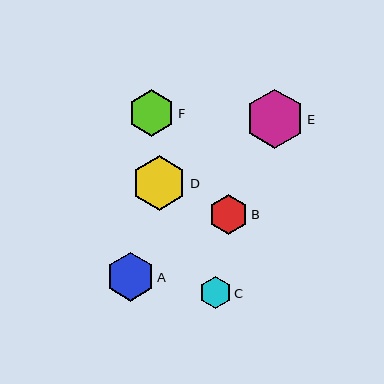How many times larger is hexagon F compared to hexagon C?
Hexagon F is approximately 1.5 times the size of hexagon C.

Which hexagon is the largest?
Hexagon E is the largest with a size of approximately 59 pixels.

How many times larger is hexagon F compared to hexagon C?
Hexagon F is approximately 1.5 times the size of hexagon C.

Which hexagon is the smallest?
Hexagon C is the smallest with a size of approximately 32 pixels.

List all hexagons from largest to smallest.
From largest to smallest: E, D, A, F, B, C.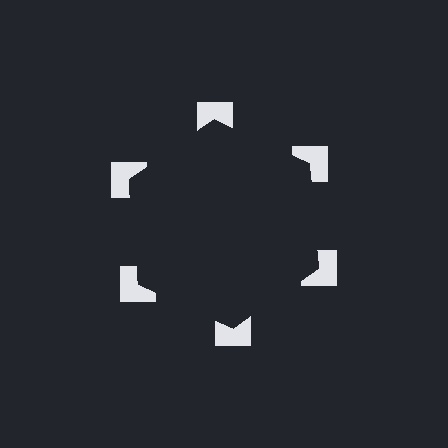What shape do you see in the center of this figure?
An illusory hexagon — its edges are inferred from the aligned wedge cuts in the notched squares, not physically drawn.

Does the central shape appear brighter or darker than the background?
It typically appears slightly darker than the background, even though no actual brightness change is drawn.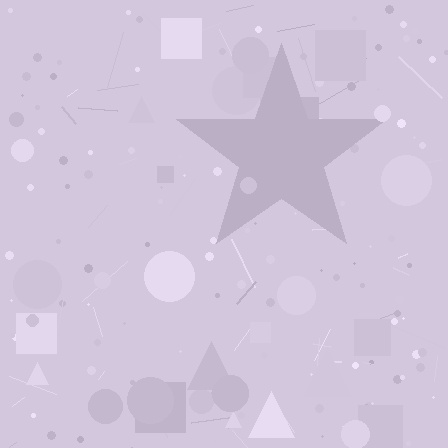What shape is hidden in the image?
A star is hidden in the image.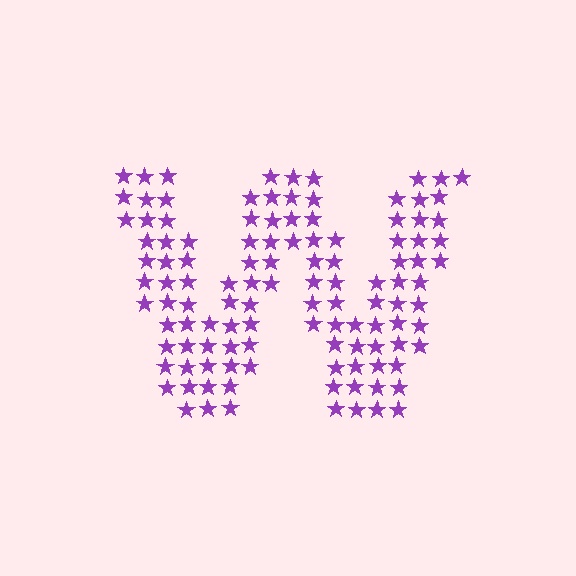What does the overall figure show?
The overall figure shows the letter W.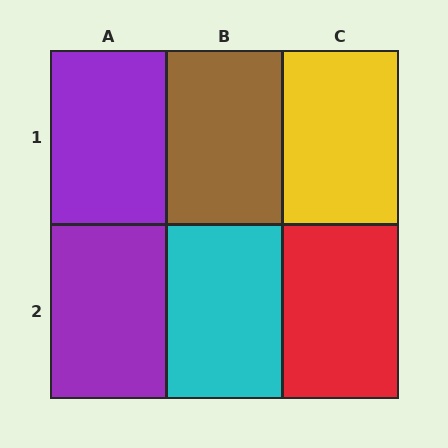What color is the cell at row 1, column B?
Brown.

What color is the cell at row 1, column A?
Purple.